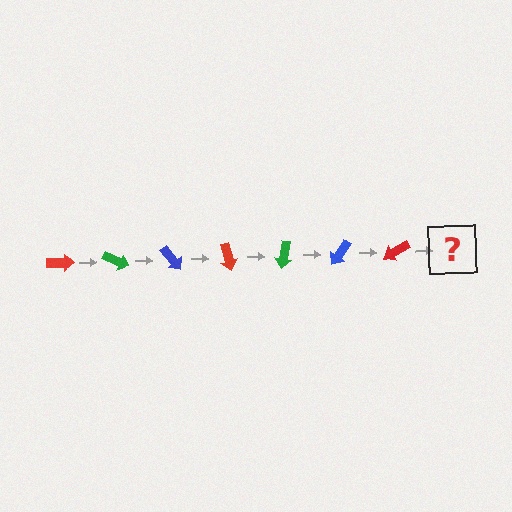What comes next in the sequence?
The next element should be a green arrow, rotated 175 degrees from the start.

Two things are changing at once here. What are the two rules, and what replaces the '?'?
The two rules are that it rotates 25 degrees each step and the color cycles through red, green, and blue. The '?' should be a green arrow, rotated 175 degrees from the start.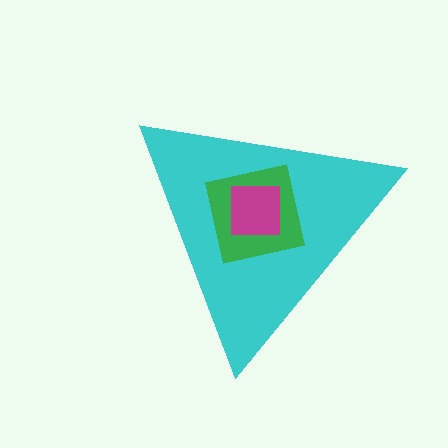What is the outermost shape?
The cyan triangle.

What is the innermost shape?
The magenta square.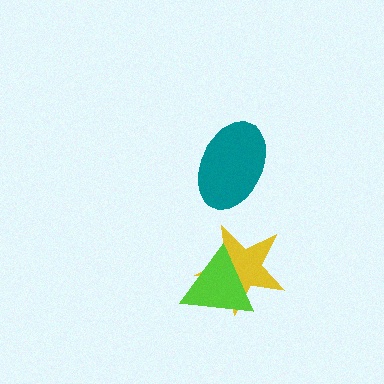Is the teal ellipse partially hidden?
No, no other shape covers it.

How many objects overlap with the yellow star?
1 object overlaps with the yellow star.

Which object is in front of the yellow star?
The lime triangle is in front of the yellow star.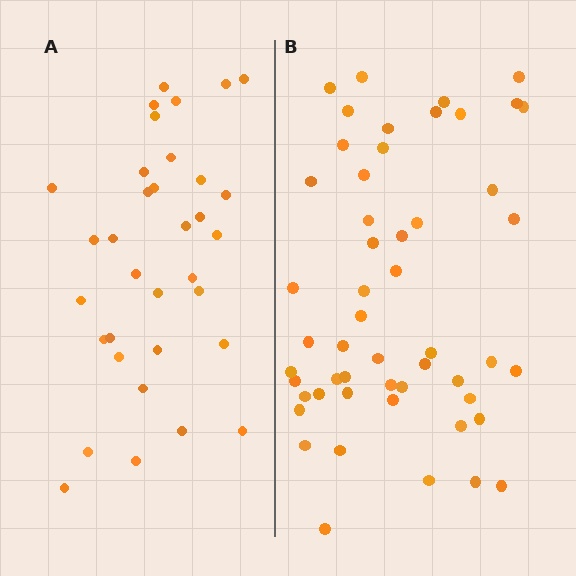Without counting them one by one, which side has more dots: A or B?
Region B (the right region) has more dots.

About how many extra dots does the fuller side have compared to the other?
Region B has approximately 20 more dots than region A.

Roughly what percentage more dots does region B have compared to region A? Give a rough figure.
About 55% more.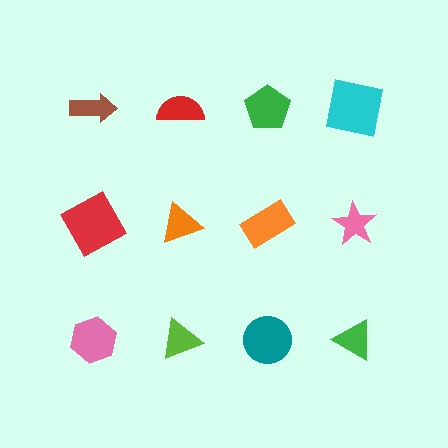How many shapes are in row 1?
4 shapes.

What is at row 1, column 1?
A brown arrow.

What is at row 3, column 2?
A lime triangle.